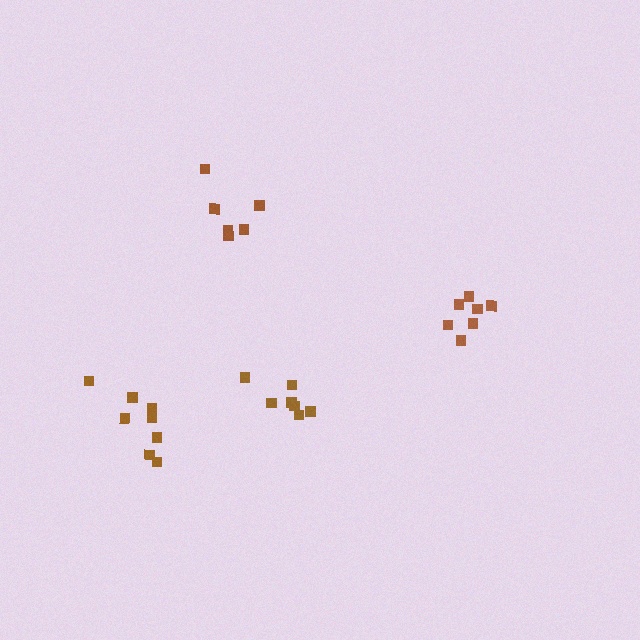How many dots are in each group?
Group 1: 7 dots, Group 2: 6 dots, Group 3: 8 dots, Group 4: 7 dots (28 total).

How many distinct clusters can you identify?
There are 4 distinct clusters.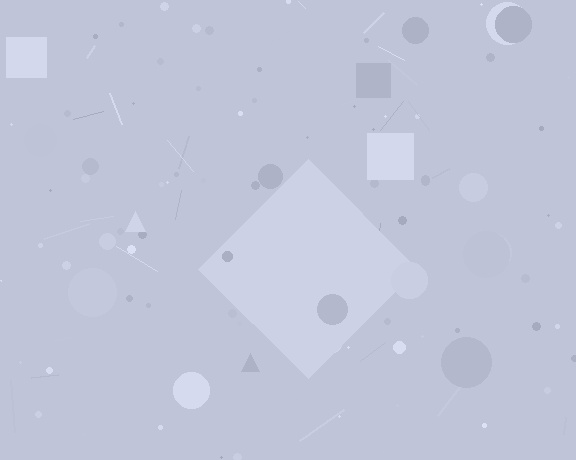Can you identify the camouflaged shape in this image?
The camouflaged shape is a diamond.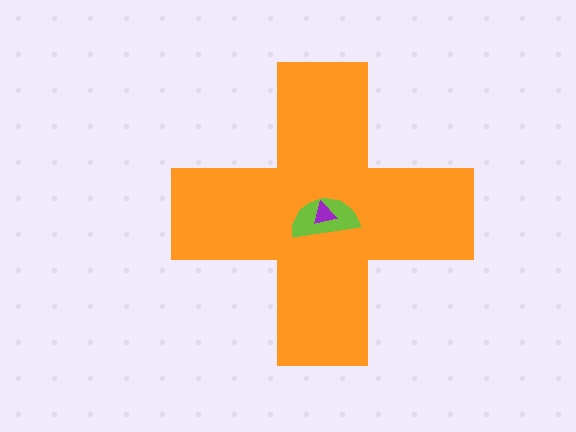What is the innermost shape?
The purple triangle.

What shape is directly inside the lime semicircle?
The purple triangle.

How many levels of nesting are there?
3.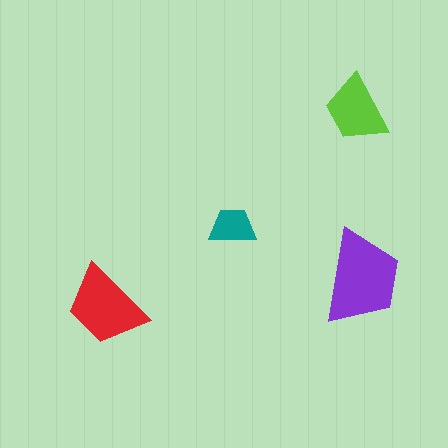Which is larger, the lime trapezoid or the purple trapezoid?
The purple one.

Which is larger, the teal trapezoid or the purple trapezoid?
The purple one.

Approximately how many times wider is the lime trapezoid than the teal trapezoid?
About 1.5 times wider.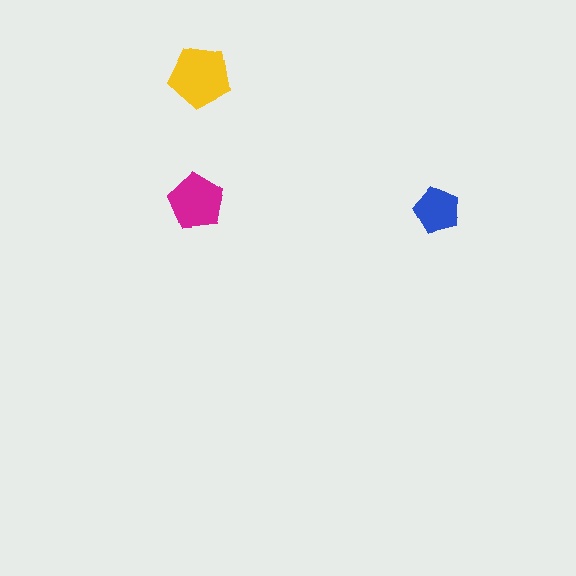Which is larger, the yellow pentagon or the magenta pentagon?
The yellow one.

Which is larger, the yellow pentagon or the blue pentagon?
The yellow one.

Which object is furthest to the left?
The magenta pentagon is leftmost.